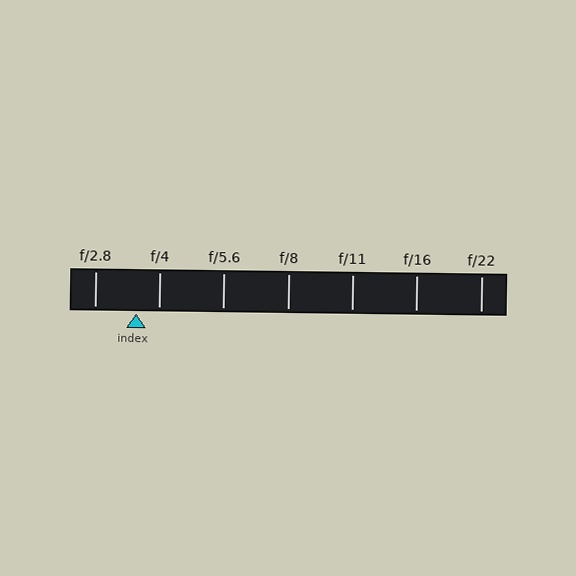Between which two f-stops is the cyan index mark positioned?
The index mark is between f/2.8 and f/4.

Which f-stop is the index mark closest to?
The index mark is closest to f/4.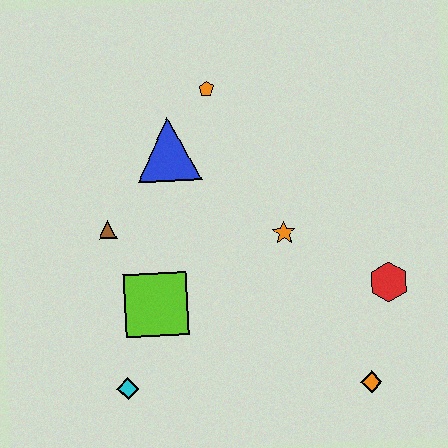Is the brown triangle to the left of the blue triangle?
Yes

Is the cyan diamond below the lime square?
Yes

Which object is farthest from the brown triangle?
The orange diamond is farthest from the brown triangle.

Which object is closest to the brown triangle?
The lime square is closest to the brown triangle.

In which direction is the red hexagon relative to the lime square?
The red hexagon is to the right of the lime square.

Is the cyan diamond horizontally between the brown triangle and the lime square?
Yes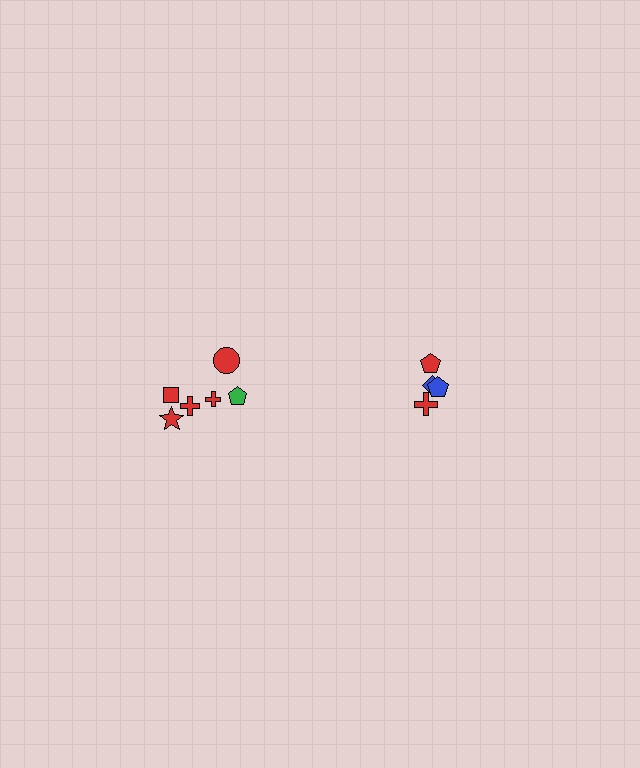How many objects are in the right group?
There are 4 objects.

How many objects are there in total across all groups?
There are 10 objects.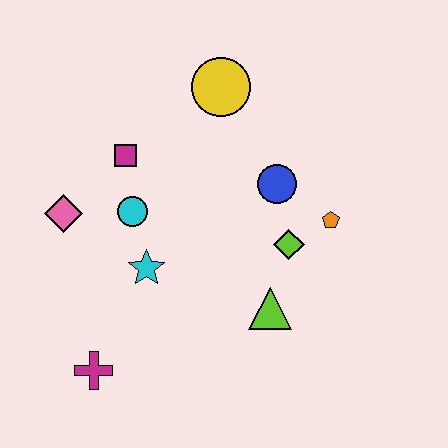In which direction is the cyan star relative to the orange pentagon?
The cyan star is to the left of the orange pentagon.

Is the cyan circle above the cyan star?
Yes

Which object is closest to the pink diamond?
The cyan circle is closest to the pink diamond.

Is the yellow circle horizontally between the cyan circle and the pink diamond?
No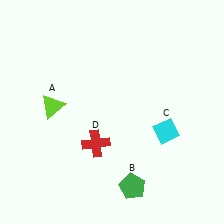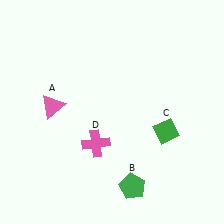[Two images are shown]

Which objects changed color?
A changed from lime to pink. C changed from cyan to green. D changed from red to pink.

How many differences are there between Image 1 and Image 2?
There are 3 differences between the two images.